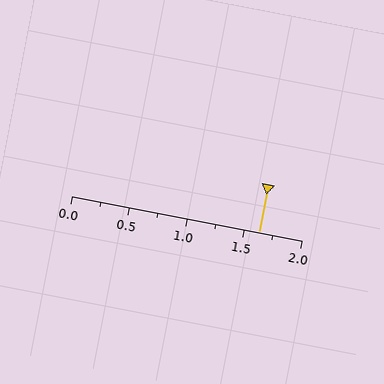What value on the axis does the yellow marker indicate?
The marker indicates approximately 1.62.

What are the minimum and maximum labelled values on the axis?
The axis runs from 0.0 to 2.0.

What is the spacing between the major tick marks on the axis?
The major ticks are spaced 0.5 apart.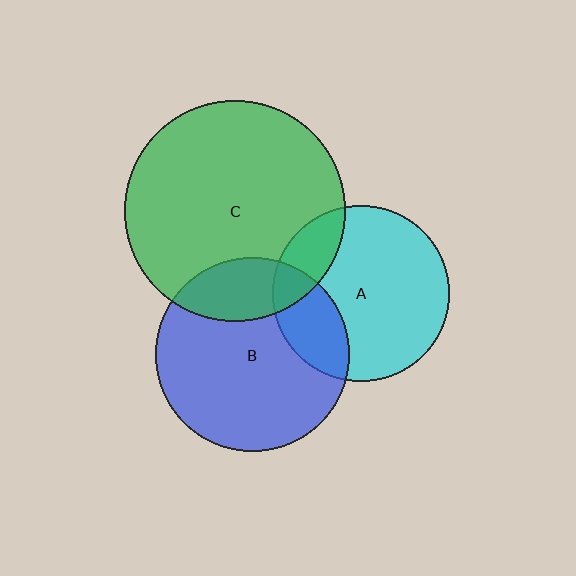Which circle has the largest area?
Circle C (green).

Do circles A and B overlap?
Yes.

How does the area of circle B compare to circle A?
Approximately 1.2 times.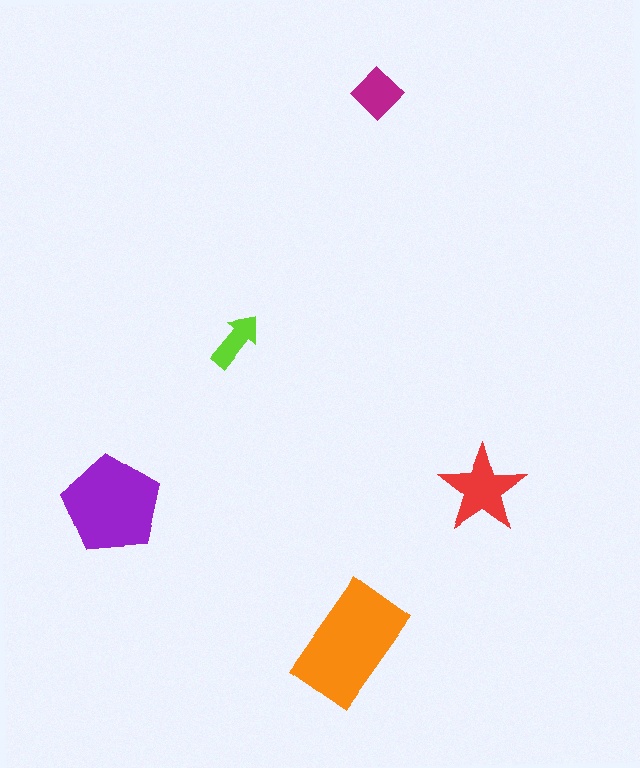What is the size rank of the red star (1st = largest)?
3rd.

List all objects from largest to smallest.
The orange rectangle, the purple pentagon, the red star, the magenta diamond, the lime arrow.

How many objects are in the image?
There are 5 objects in the image.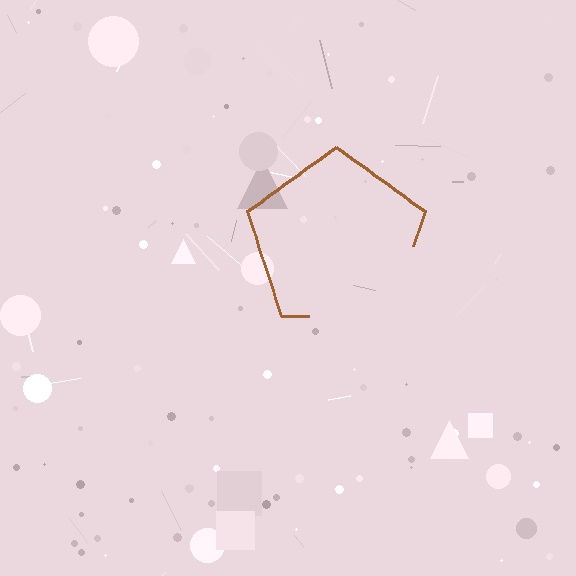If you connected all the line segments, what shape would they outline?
They would outline a pentagon.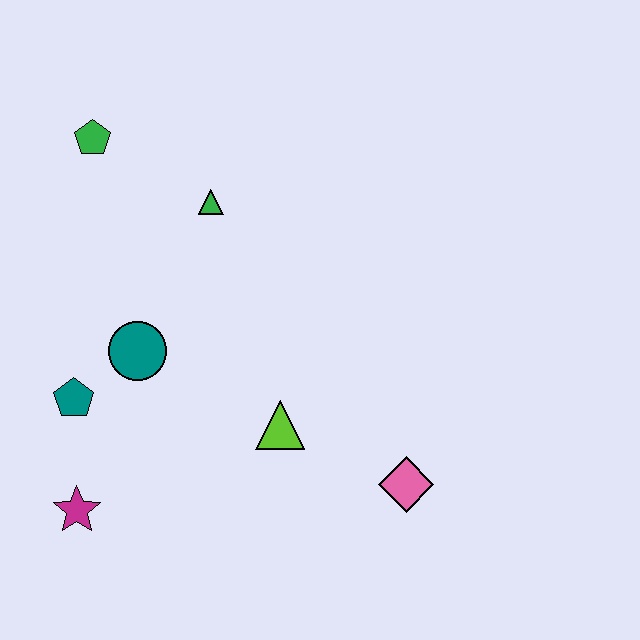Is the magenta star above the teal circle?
No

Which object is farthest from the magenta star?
The green pentagon is farthest from the magenta star.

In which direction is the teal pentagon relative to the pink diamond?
The teal pentagon is to the left of the pink diamond.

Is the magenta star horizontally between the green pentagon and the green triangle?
No